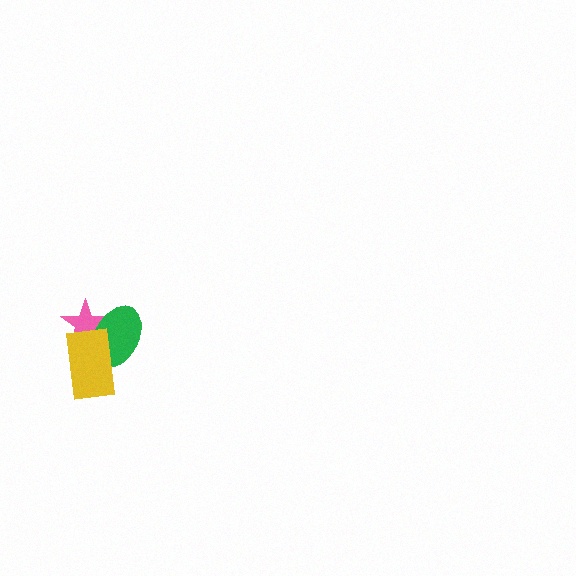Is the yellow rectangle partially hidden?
No, no other shape covers it.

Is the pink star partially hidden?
Yes, it is partially covered by another shape.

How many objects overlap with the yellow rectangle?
2 objects overlap with the yellow rectangle.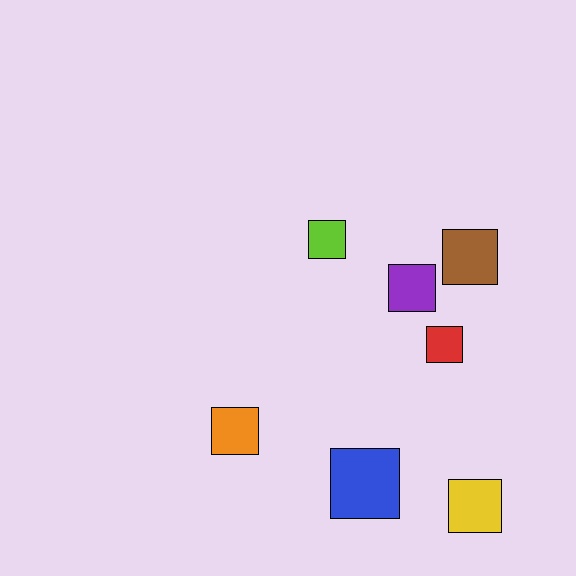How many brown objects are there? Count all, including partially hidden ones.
There is 1 brown object.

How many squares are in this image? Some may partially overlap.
There are 7 squares.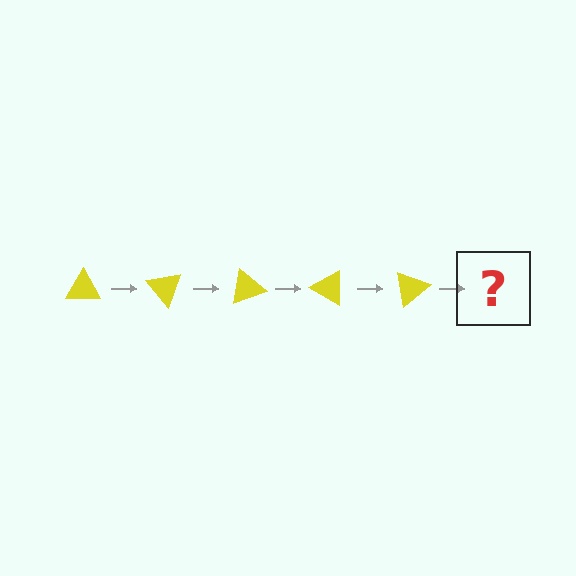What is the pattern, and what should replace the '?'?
The pattern is that the triangle rotates 50 degrees each step. The '?' should be a yellow triangle rotated 250 degrees.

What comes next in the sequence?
The next element should be a yellow triangle rotated 250 degrees.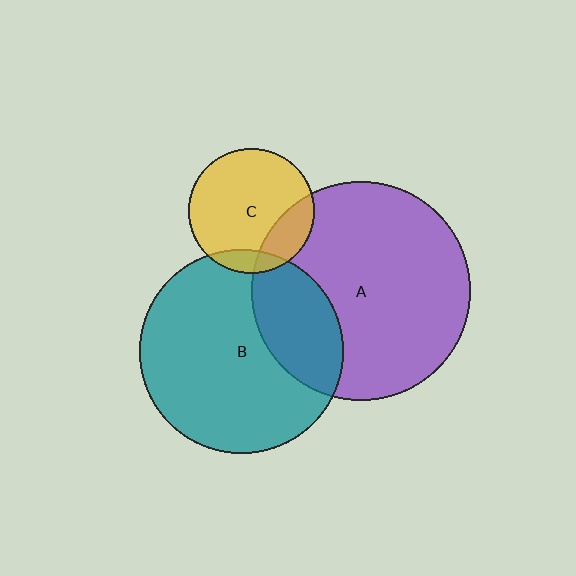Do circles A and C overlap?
Yes.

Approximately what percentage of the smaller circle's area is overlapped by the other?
Approximately 20%.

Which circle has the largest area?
Circle A (purple).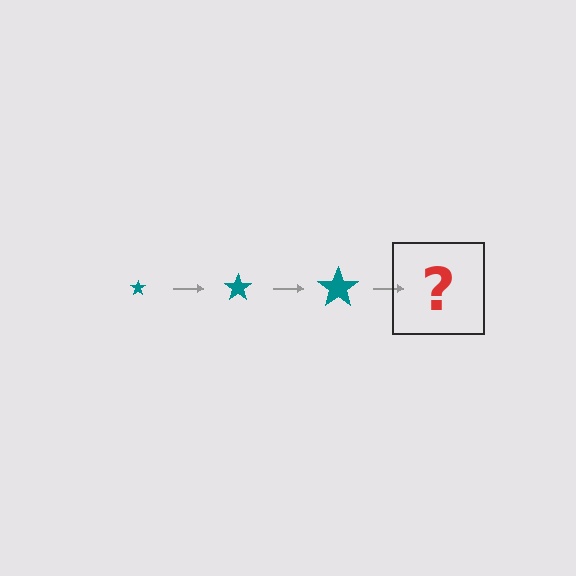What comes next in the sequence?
The next element should be a teal star, larger than the previous one.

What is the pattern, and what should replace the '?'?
The pattern is that the star gets progressively larger each step. The '?' should be a teal star, larger than the previous one.